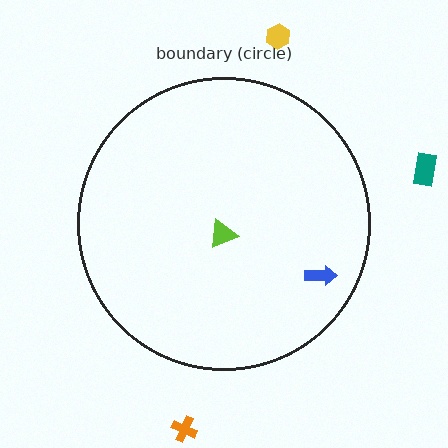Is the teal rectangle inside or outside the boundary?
Outside.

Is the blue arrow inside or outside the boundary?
Inside.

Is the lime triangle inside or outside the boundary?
Inside.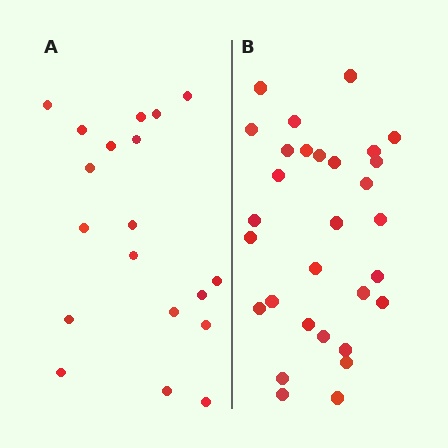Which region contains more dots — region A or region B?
Region B (the right region) has more dots.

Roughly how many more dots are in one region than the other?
Region B has roughly 12 or so more dots than region A.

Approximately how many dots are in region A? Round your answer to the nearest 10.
About 20 dots. (The exact count is 19, which rounds to 20.)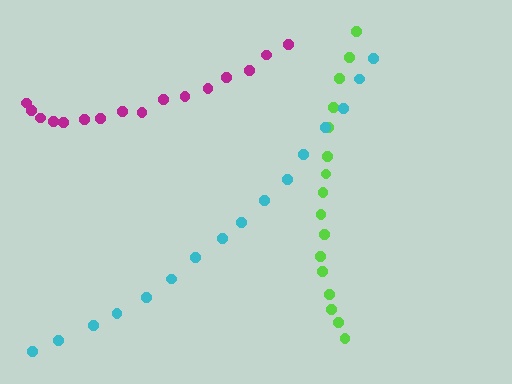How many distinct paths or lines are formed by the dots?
There are 3 distinct paths.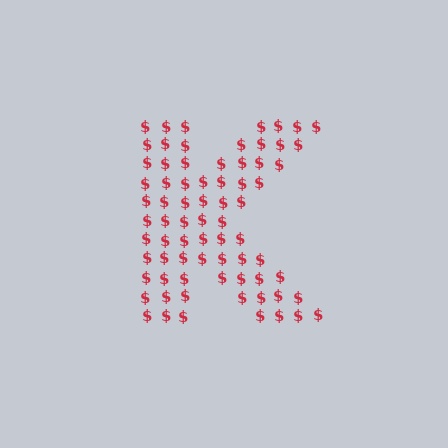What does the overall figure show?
The overall figure shows the letter K.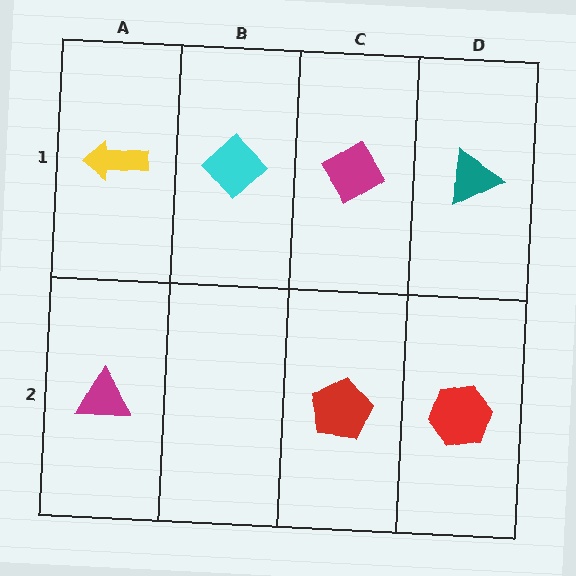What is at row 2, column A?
A magenta triangle.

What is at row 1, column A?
A yellow arrow.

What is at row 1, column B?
A cyan diamond.